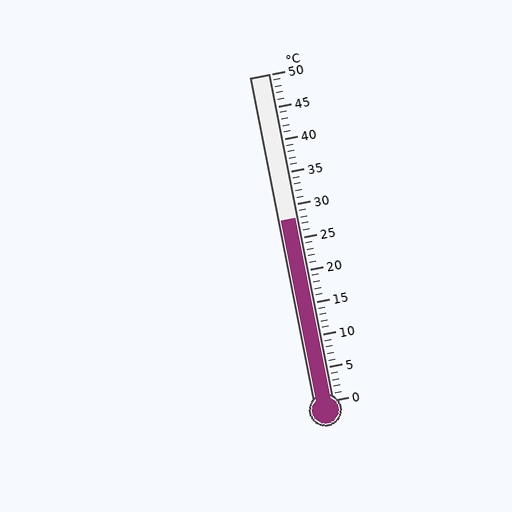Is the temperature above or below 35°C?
The temperature is below 35°C.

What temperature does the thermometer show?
The thermometer shows approximately 28°C.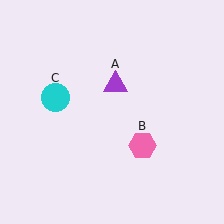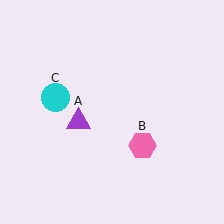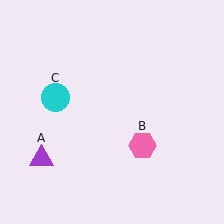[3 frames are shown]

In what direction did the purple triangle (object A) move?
The purple triangle (object A) moved down and to the left.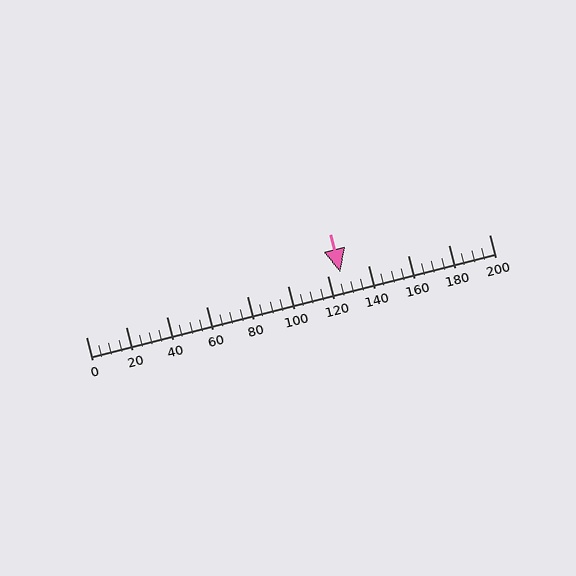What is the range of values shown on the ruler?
The ruler shows values from 0 to 200.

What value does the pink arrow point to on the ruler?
The pink arrow points to approximately 126.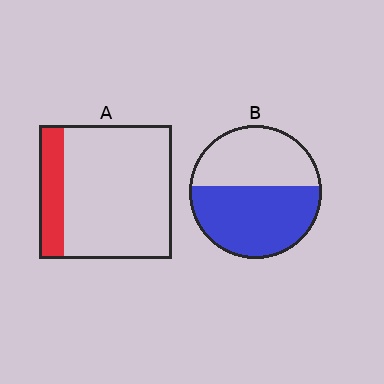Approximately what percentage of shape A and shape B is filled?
A is approximately 20% and B is approximately 55%.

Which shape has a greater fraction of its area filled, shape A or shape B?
Shape B.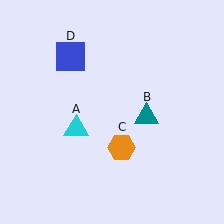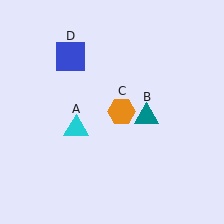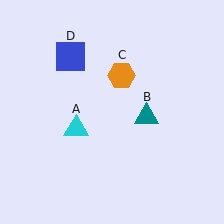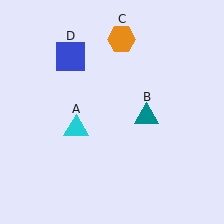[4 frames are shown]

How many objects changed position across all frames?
1 object changed position: orange hexagon (object C).